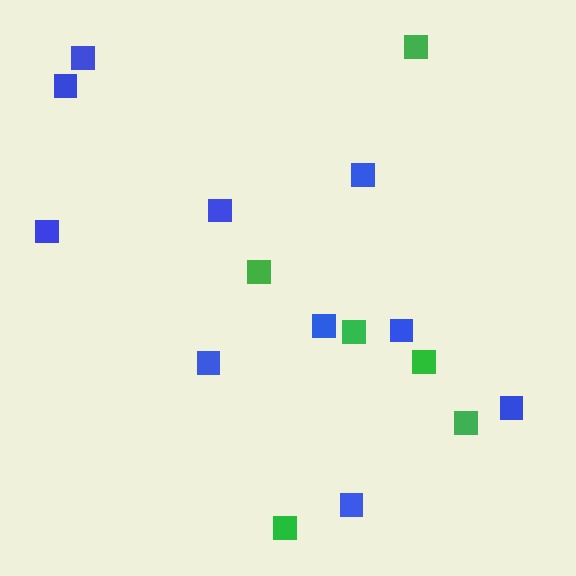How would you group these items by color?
There are 2 groups: one group of green squares (6) and one group of blue squares (10).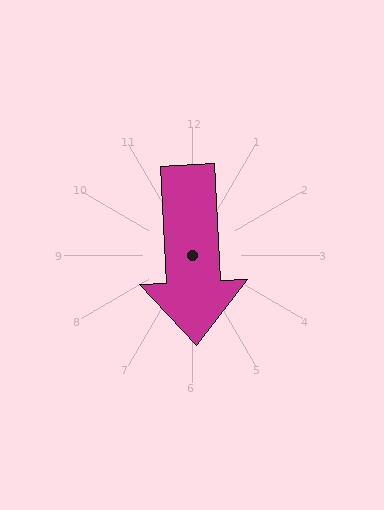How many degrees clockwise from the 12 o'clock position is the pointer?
Approximately 177 degrees.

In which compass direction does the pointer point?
South.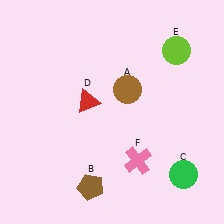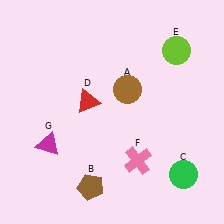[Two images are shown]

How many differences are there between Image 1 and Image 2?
There is 1 difference between the two images.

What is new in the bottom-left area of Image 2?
A magenta triangle (G) was added in the bottom-left area of Image 2.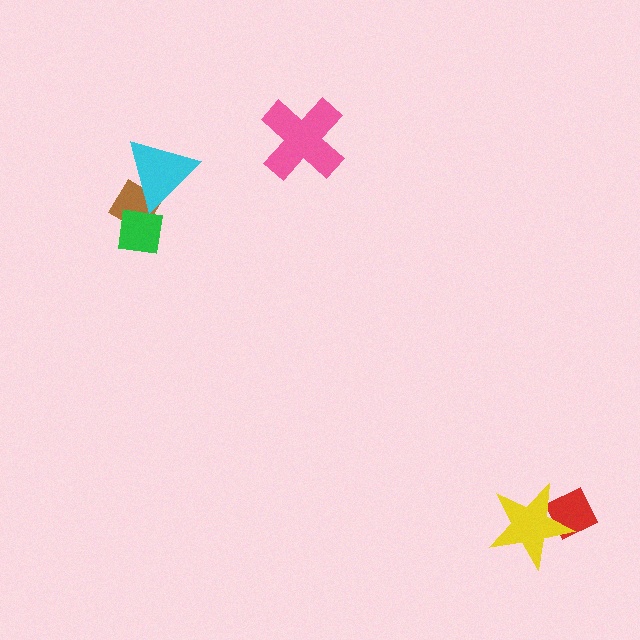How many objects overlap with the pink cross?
0 objects overlap with the pink cross.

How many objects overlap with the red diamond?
1 object overlaps with the red diamond.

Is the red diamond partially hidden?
Yes, it is partially covered by another shape.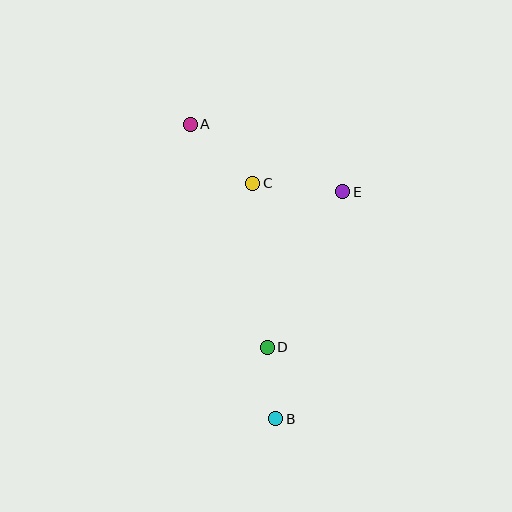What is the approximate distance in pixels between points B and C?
The distance between B and C is approximately 237 pixels.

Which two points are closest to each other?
Points B and D are closest to each other.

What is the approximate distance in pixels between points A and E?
The distance between A and E is approximately 167 pixels.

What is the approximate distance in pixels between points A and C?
The distance between A and C is approximately 85 pixels.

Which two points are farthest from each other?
Points A and B are farthest from each other.